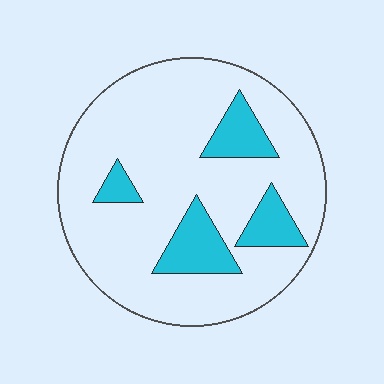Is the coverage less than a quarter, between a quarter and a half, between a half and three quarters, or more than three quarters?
Less than a quarter.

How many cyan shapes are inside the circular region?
4.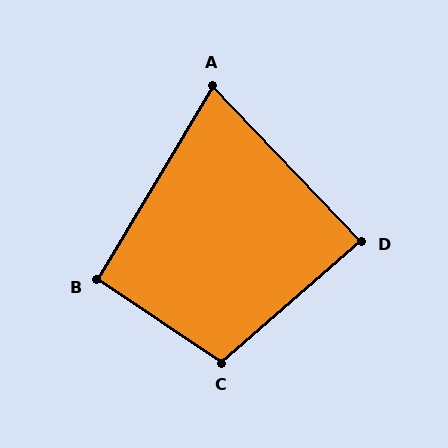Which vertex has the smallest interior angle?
A, at approximately 75 degrees.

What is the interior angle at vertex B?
Approximately 93 degrees (approximately right).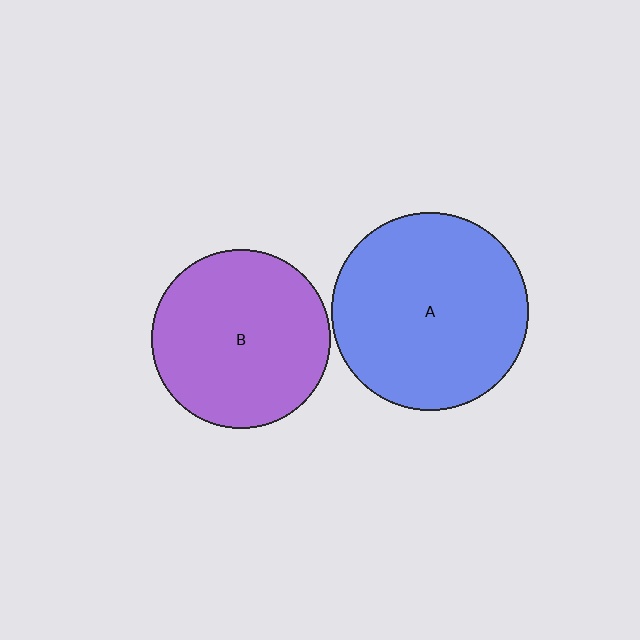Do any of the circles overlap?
No, none of the circles overlap.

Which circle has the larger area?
Circle A (blue).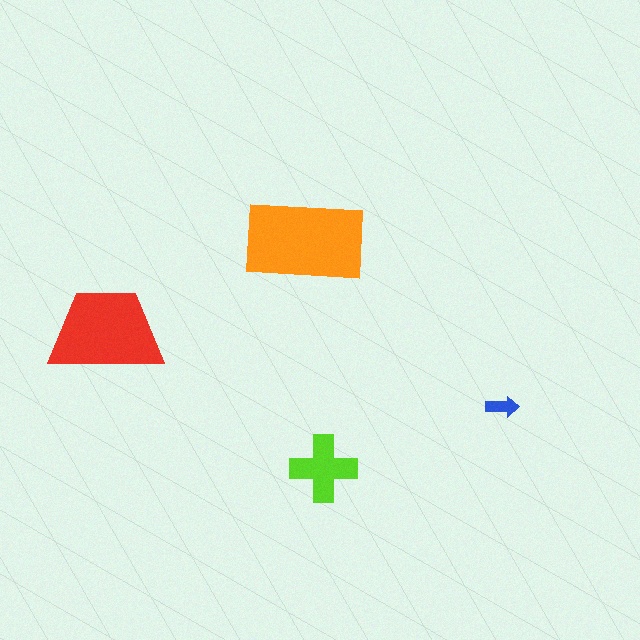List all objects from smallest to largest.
The blue arrow, the lime cross, the red trapezoid, the orange rectangle.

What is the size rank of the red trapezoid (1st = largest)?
2nd.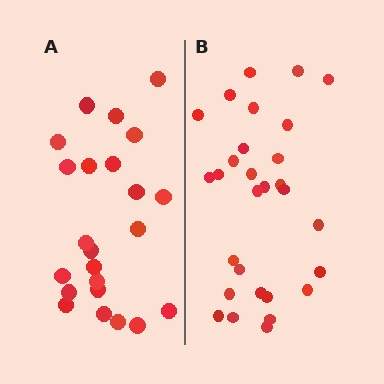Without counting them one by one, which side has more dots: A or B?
Region B (the right region) has more dots.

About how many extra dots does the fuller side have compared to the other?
Region B has about 6 more dots than region A.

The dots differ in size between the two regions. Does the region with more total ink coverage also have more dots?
No. Region A has more total ink coverage because its dots are larger, but region B actually contains more individual dots. Total area can be misleading — the number of items is what matters here.